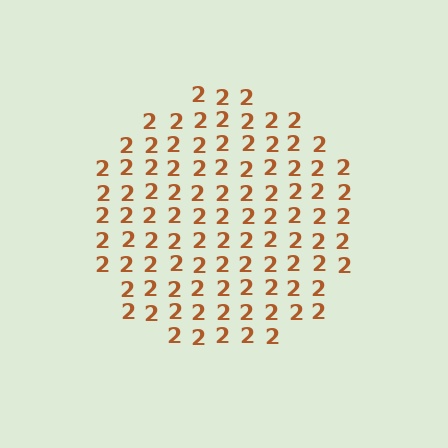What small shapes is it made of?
It is made of small digit 2's.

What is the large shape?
The large shape is a circle.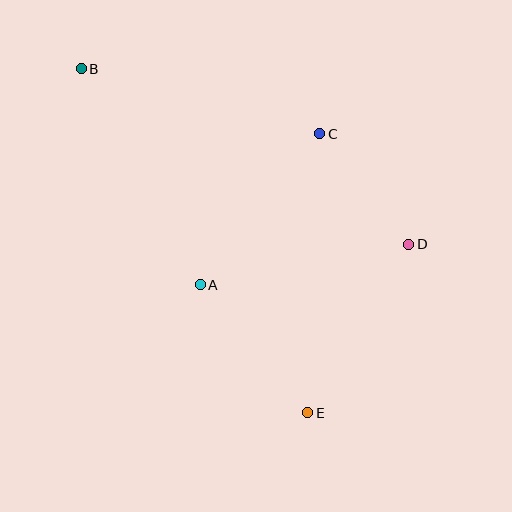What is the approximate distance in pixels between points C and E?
The distance between C and E is approximately 279 pixels.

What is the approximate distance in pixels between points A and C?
The distance between A and C is approximately 193 pixels.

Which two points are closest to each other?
Points C and D are closest to each other.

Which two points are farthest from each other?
Points B and E are farthest from each other.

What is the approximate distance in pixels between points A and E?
The distance between A and E is approximately 167 pixels.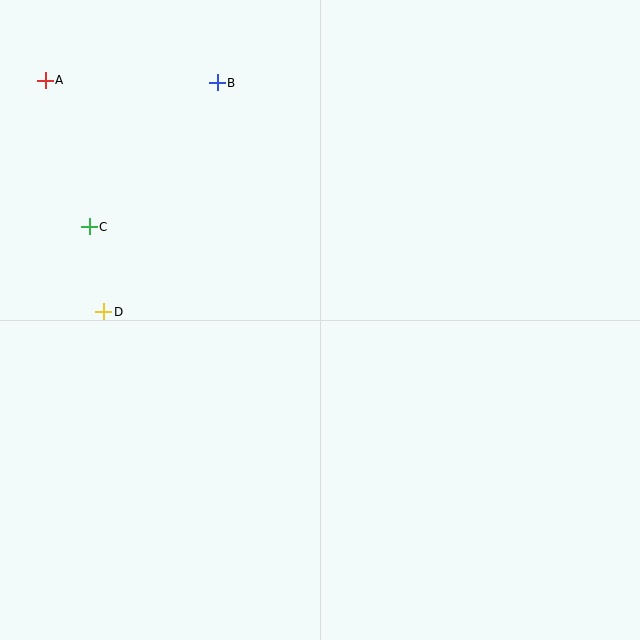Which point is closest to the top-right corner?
Point B is closest to the top-right corner.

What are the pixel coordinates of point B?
Point B is at (217, 83).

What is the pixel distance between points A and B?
The distance between A and B is 172 pixels.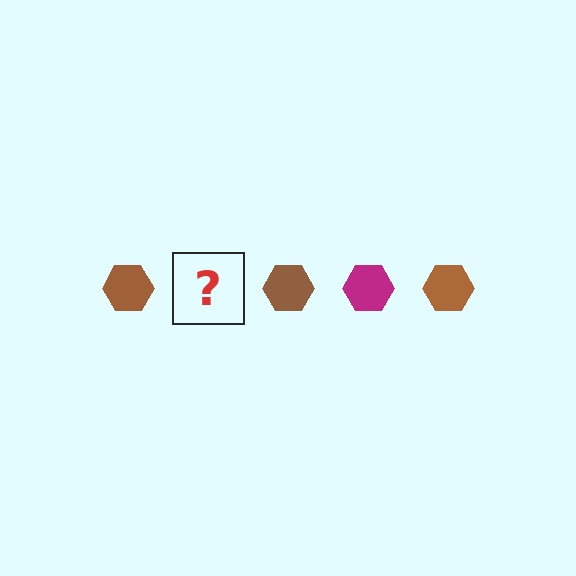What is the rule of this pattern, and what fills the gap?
The rule is that the pattern cycles through brown, magenta hexagons. The gap should be filled with a magenta hexagon.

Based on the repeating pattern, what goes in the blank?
The blank should be a magenta hexagon.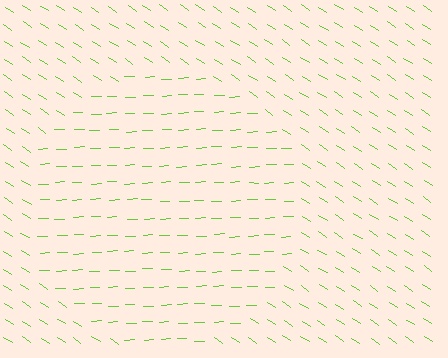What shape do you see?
I see a circle.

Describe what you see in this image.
The image is filled with small lime line segments. A circle region in the image has lines oriented differently from the surrounding lines, creating a visible texture boundary.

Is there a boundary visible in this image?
Yes, there is a texture boundary formed by a change in line orientation.